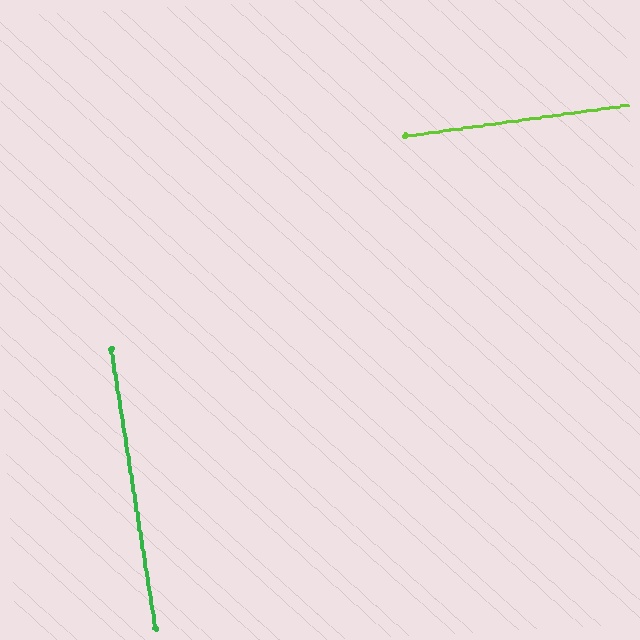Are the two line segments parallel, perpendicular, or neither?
Perpendicular — they meet at approximately 89°.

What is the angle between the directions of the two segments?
Approximately 89 degrees.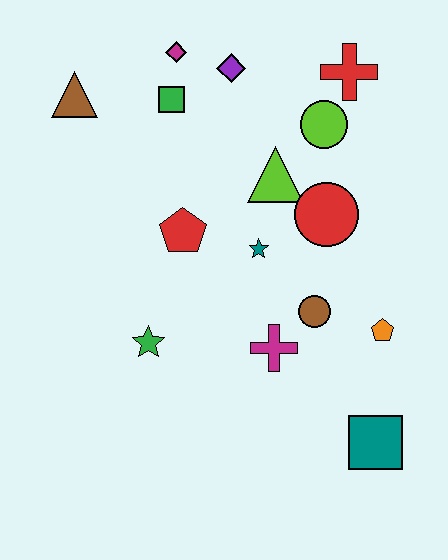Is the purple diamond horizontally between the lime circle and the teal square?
No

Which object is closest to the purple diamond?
The magenta diamond is closest to the purple diamond.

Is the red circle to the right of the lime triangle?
Yes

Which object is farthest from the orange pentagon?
The brown triangle is farthest from the orange pentagon.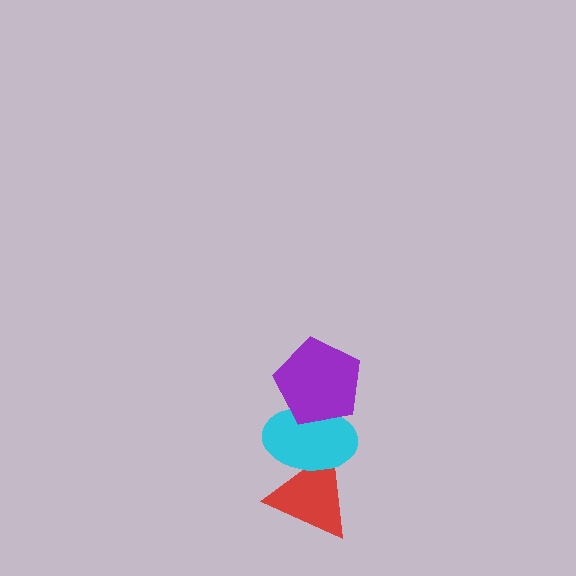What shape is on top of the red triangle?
The cyan ellipse is on top of the red triangle.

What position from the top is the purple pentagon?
The purple pentagon is 1st from the top.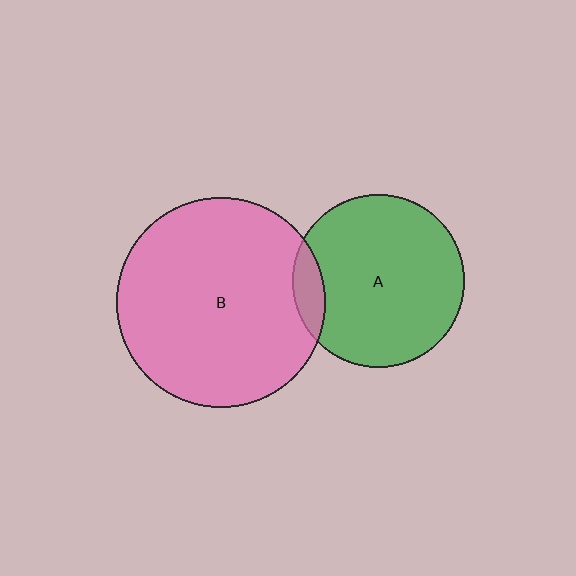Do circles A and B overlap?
Yes.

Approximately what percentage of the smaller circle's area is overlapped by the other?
Approximately 10%.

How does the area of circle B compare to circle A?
Approximately 1.5 times.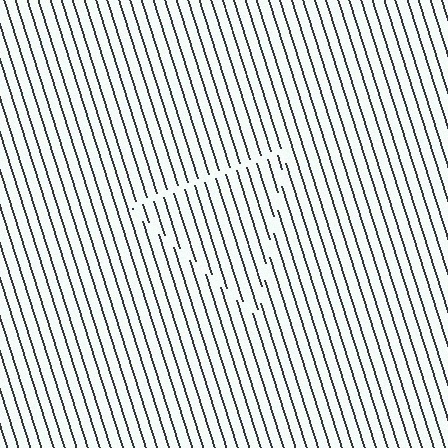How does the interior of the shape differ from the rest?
The interior of the shape contains the same grating, shifted by half a period — the contour is defined by the phase discontinuity where line-ends from the inner and outer gratings abut.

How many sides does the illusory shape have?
3 sides — the line-ends trace a triangle.